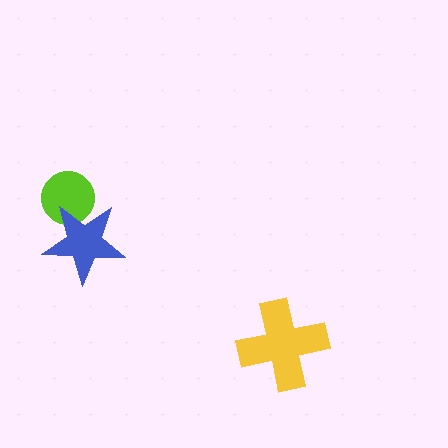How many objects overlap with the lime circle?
1 object overlaps with the lime circle.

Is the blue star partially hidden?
No, no other shape covers it.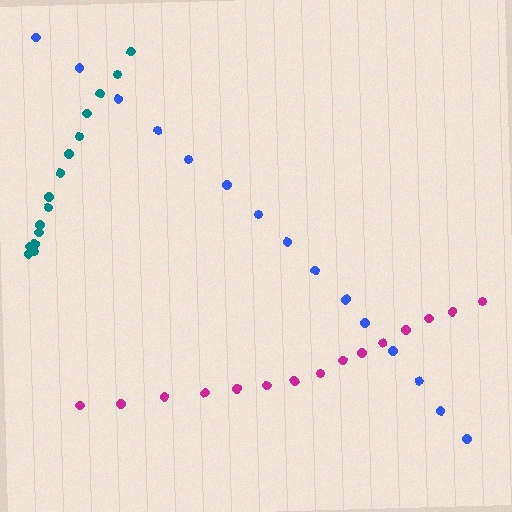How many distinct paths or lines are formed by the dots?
There are 3 distinct paths.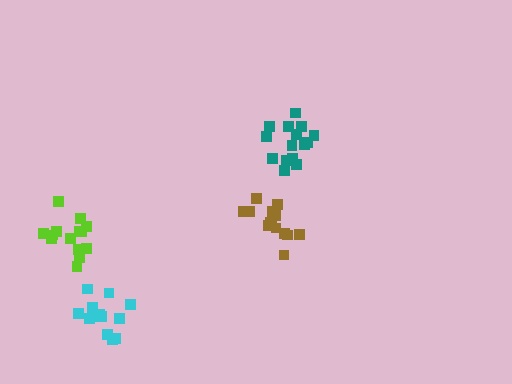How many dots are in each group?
Group 1: 13 dots, Group 2: 14 dots, Group 3: 15 dots, Group 4: 14 dots (56 total).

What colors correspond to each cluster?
The clusters are colored: cyan, brown, teal, lime.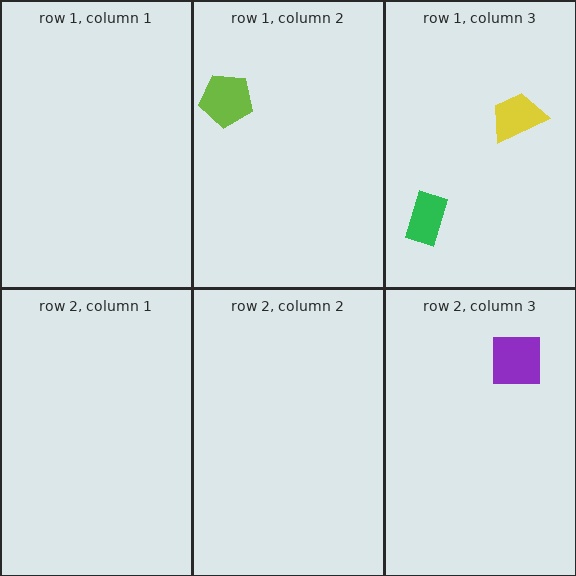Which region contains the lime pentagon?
The row 1, column 2 region.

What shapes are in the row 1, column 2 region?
The lime pentagon.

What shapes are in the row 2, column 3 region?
The purple square.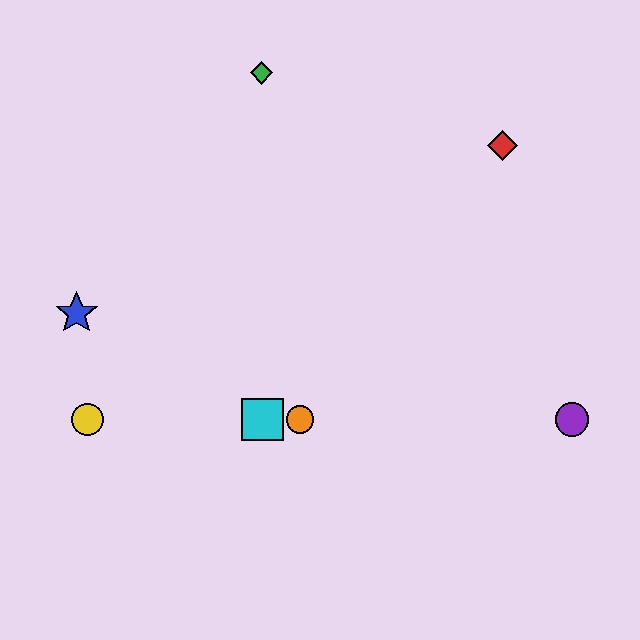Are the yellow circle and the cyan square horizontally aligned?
Yes, both are at y≈419.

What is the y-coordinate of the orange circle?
The orange circle is at y≈419.